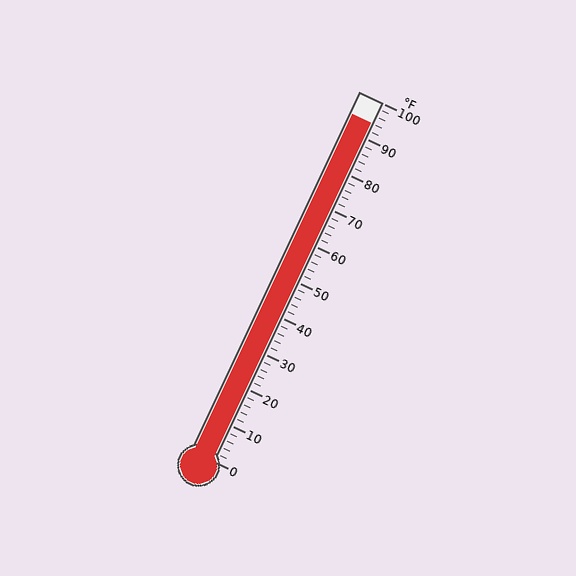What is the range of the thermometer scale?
The thermometer scale ranges from 0°F to 100°F.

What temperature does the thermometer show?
The thermometer shows approximately 94°F.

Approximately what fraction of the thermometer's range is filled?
The thermometer is filled to approximately 95% of its range.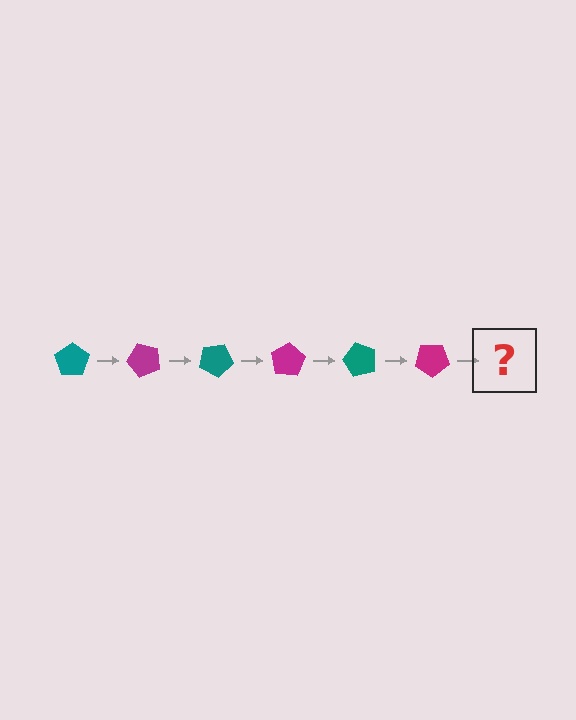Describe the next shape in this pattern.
It should be a teal pentagon, rotated 300 degrees from the start.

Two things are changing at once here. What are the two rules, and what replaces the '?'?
The two rules are that it rotates 50 degrees each step and the color cycles through teal and magenta. The '?' should be a teal pentagon, rotated 300 degrees from the start.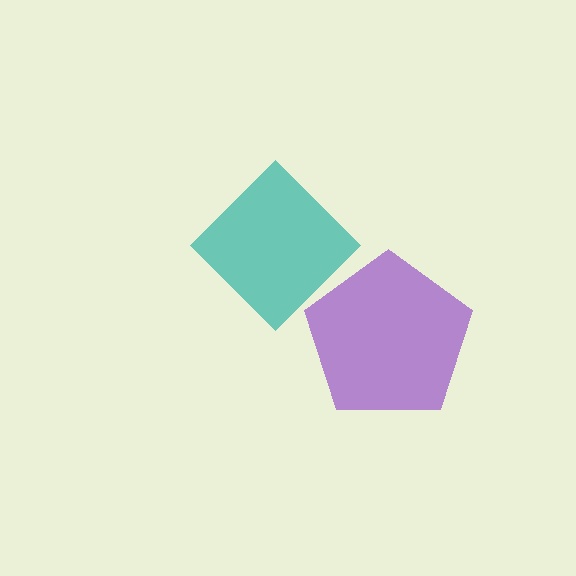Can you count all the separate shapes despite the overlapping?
Yes, there are 2 separate shapes.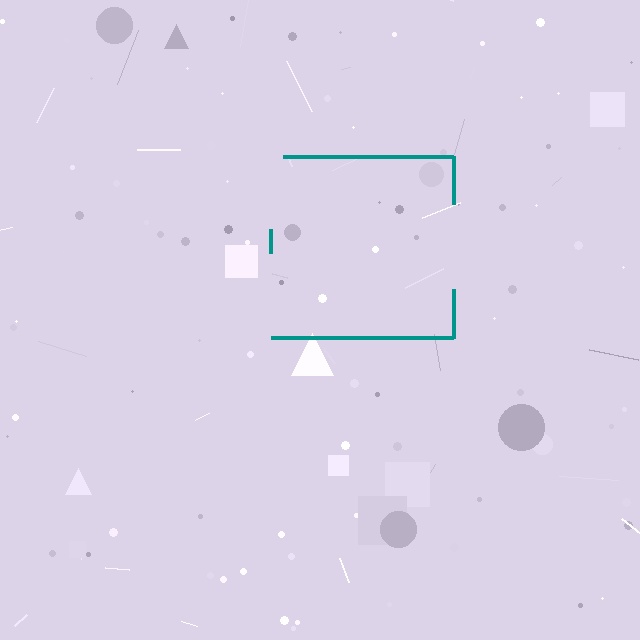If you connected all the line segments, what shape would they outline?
They would outline a square.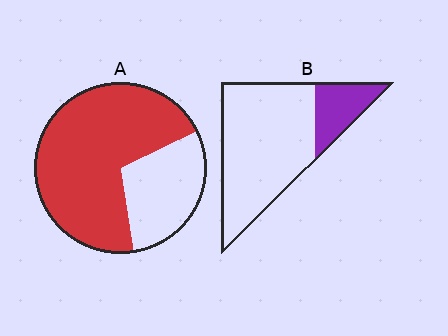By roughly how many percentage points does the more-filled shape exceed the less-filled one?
By roughly 50 percentage points (A over B).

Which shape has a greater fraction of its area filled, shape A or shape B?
Shape A.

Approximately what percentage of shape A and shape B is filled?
A is approximately 70% and B is approximately 20%.